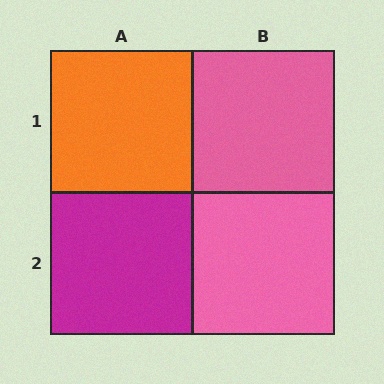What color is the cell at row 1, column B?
Pink.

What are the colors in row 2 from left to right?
Magenta, pink.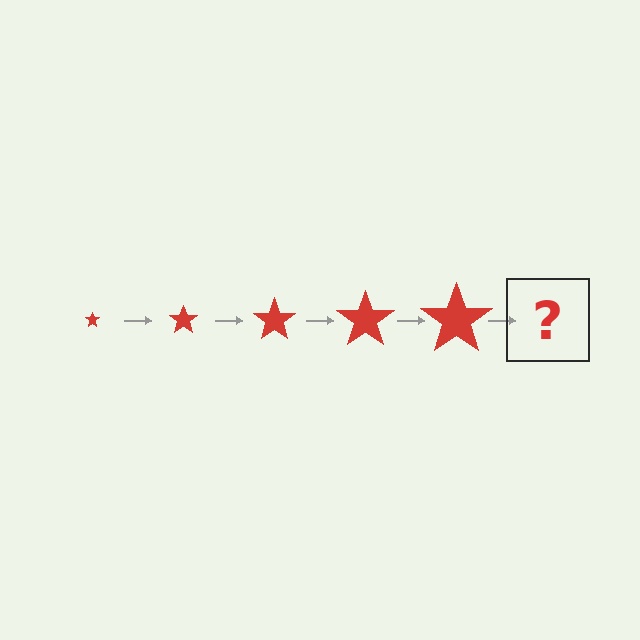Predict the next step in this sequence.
The next step is a red star, larger than the previous one.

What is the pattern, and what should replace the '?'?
The pattern is that the star gets progressively larger each step. The '?' should be a red star, larger than the previous one.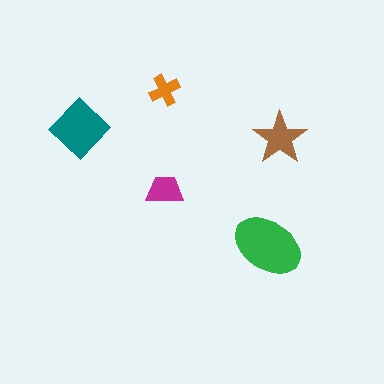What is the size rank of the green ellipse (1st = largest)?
1st.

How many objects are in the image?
There are 5 objects in the image.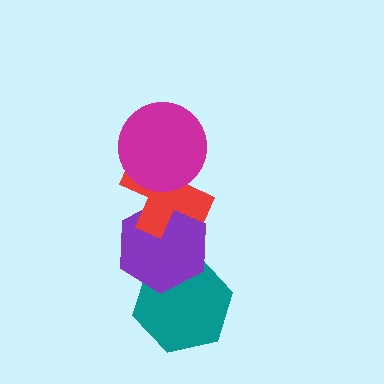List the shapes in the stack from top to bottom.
From top to bottom: the magenta circle, the red cross, the purple hexagon, the teal hexagon.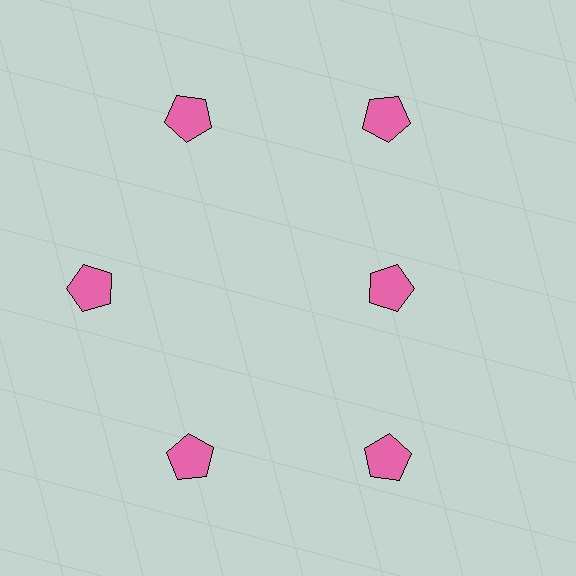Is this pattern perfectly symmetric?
No. The 6 pink pentagons are arranged in a ring, but one element near the 3 o'clock position is pulled inward toward the center, breaking the 6-fold rotational symmetry.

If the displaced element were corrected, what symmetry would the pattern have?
It would have 6-fold rotational symmetry — the pattern would map onto itself every 60 degrees.